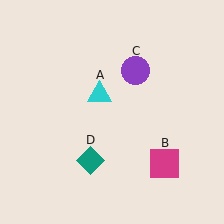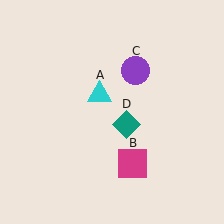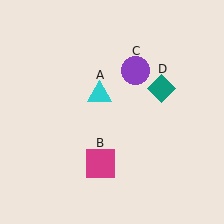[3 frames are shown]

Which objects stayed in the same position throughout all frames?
Cyan triangle (object A) and purple circle (object C) remained stationary.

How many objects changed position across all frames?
2 objects changed position: magenta square (object B), teal diamond (object D).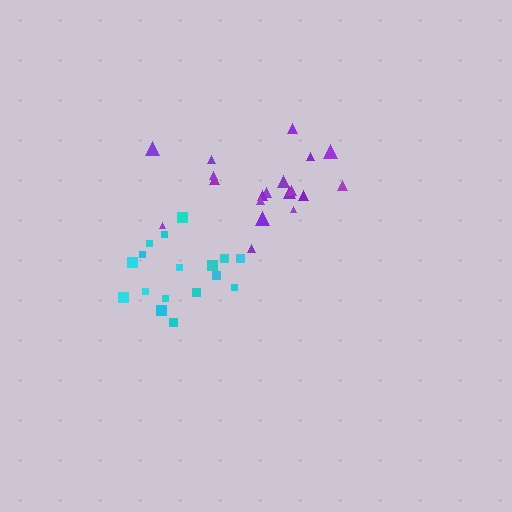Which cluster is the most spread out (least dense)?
Purple.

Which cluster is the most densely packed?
Cyan.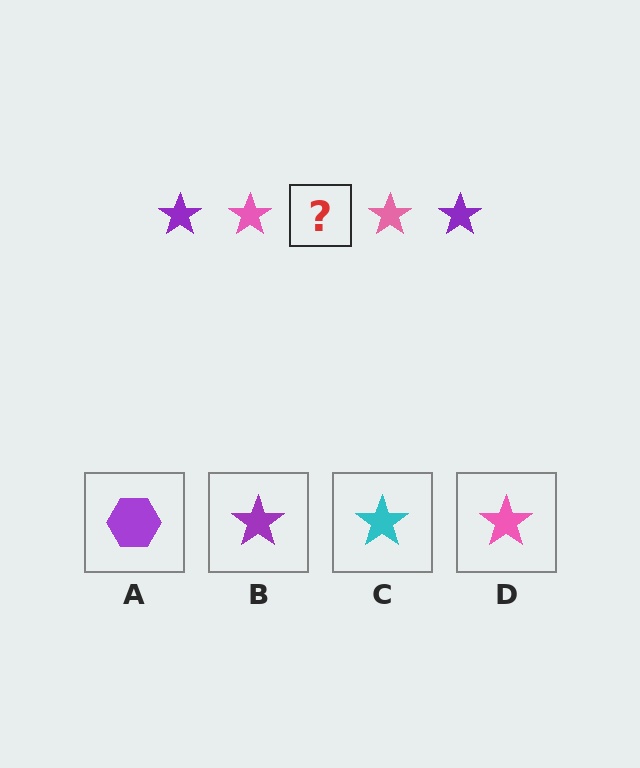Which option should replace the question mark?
Option B.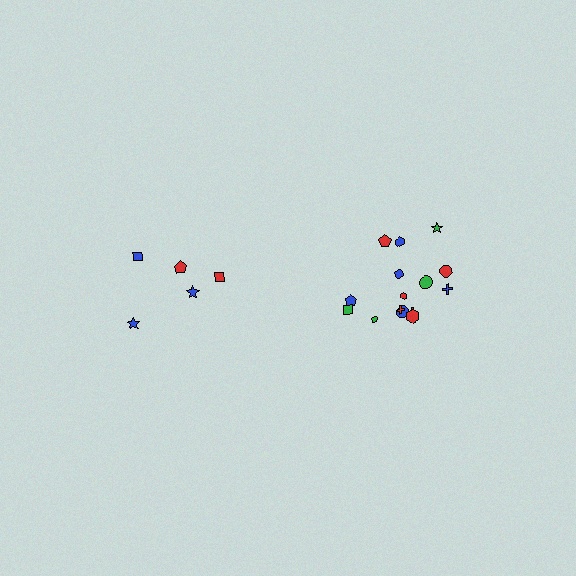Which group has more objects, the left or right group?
The right group.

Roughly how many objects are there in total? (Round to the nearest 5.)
Roughly 20 objects in total.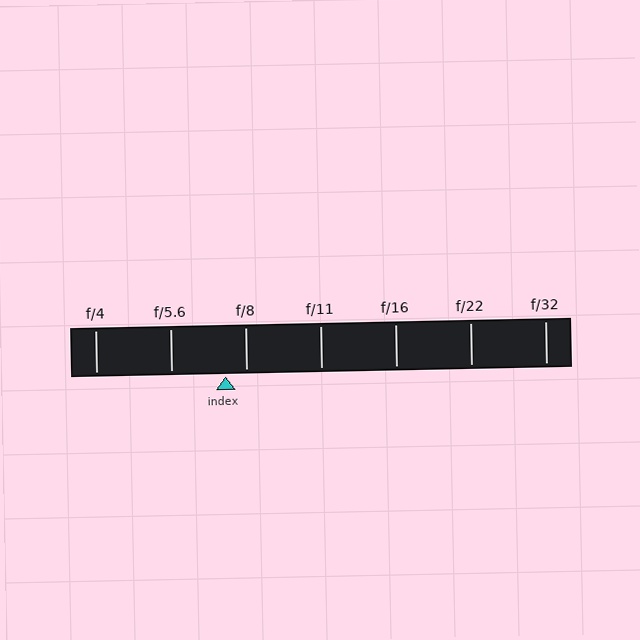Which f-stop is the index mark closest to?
The index mark is closest to f/8.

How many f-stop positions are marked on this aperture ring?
There are 7 f-stop positions marked.